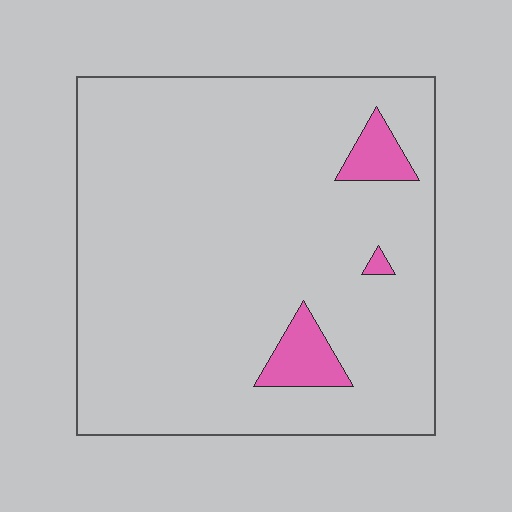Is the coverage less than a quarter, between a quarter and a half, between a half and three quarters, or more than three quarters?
Less than a quarter.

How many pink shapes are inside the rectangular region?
3.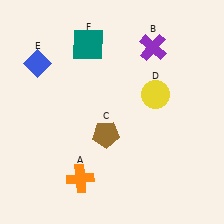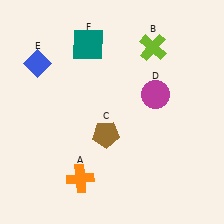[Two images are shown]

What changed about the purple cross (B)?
In Image 1, B is purple. In Image 2, it changed to lime.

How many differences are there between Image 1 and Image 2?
There are 2 differences between the two images.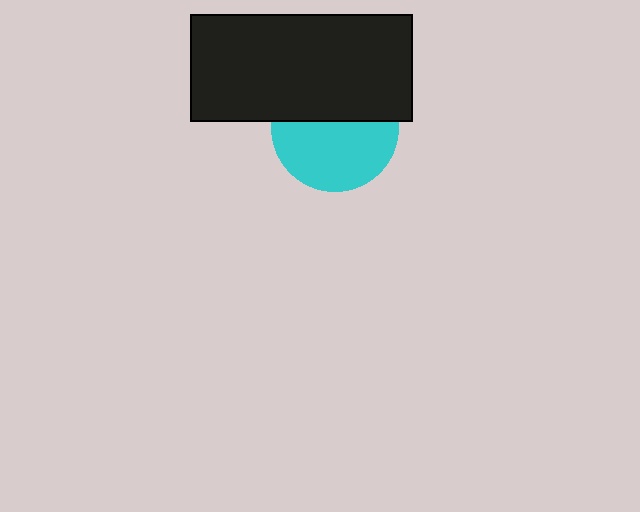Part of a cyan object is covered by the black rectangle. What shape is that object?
It is a circle.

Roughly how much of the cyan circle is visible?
About half of it is visible (roughly 56%).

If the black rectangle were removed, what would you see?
You would see the complete cyan circle.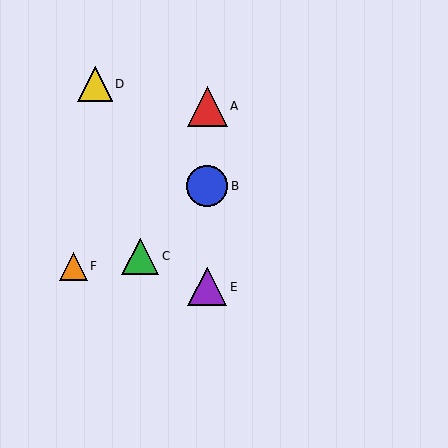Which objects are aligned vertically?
Objects A, B, E are aligned vertically.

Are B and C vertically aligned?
No, B is at x≈207 and C is at x≈140.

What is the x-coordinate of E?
Object E is at x≈207.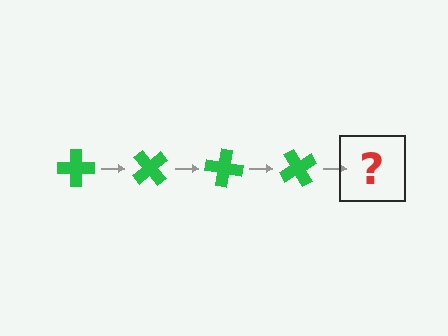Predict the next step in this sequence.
The next step is a green cross rotated 200 degrees.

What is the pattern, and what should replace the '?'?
The pattern is that the cross rotates 50 degrees each step. The '?' should be a green cross rotated 200 degrees.